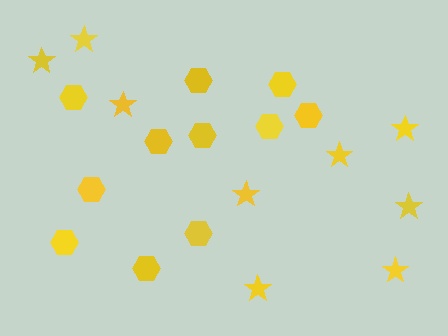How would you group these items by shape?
There are 2 groups: one group of hexagons (11) and one group of stars (9).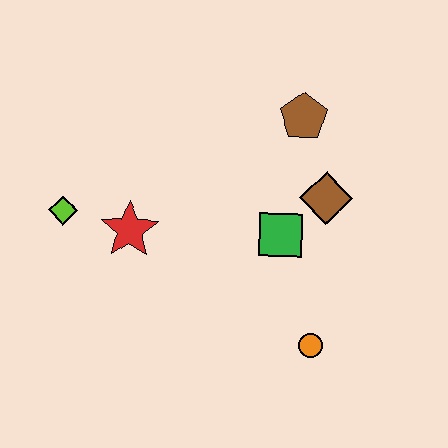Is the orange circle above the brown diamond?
No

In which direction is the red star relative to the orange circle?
The red star is to the left of the orange circle.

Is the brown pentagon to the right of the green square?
Yes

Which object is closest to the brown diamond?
The green square is closest to the brown diamond.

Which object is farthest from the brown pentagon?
The lime diamond is farthest from the brown pentagon.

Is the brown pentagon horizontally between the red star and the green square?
No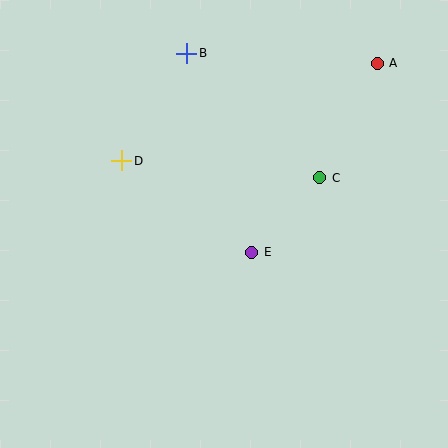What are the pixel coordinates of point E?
Point E is at (252, 252).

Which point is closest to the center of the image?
Point E at (252, 252) is closest to the center.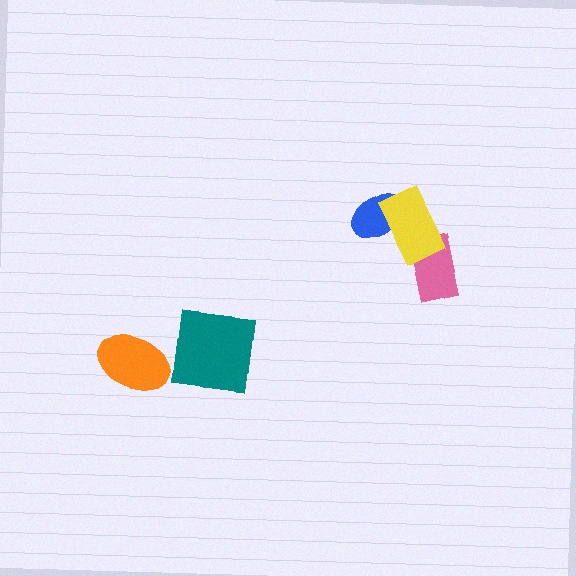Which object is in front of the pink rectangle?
The yellow rectangle is in front of the pink rectangle.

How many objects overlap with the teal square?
0 objects overlap with the teal square.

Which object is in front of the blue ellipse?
The yellow rectangle is in front of the blue ellipse.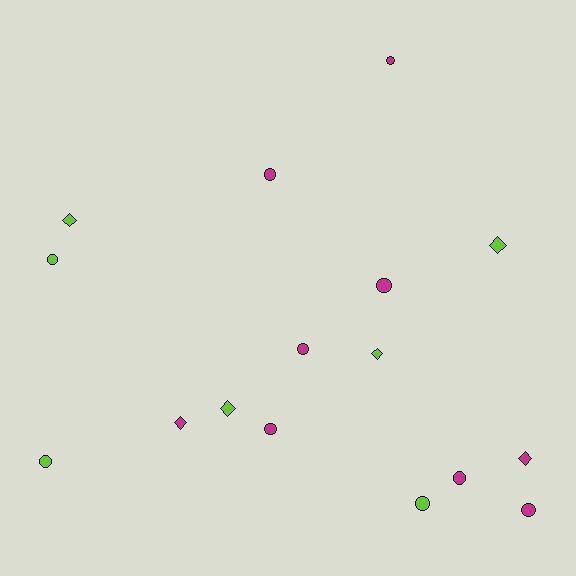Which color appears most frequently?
Magenta, with 9 objects.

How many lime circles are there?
There are 3 lime circles.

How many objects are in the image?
There are 16 objects.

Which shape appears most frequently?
Circle, with 10 objects.